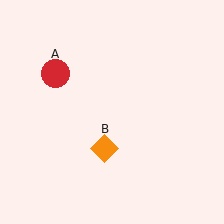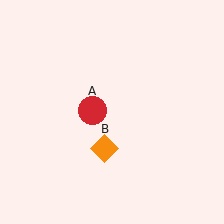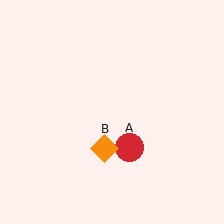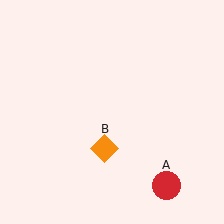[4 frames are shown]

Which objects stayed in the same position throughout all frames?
Orange diamond (object B) remained stationary.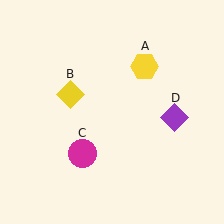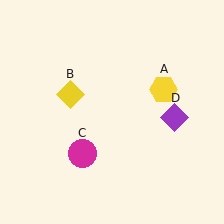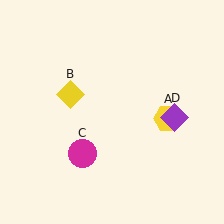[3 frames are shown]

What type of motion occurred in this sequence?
The yellow hexagon (object A) rotated clockwise around the center of the scene.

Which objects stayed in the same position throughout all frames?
Yellow diamond (object B) and magenta circle (object C) and purple diamond (object D) remained stationary.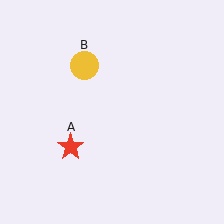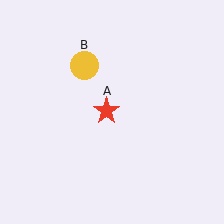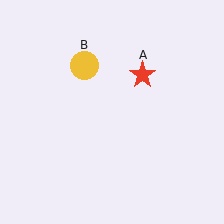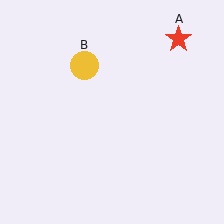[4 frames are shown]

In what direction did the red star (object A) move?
The red star (object A) moved up and to the right.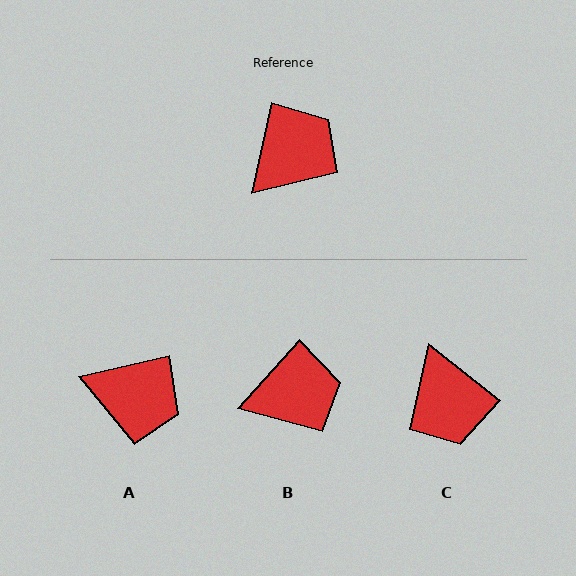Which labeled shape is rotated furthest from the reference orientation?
C, about 116 degrees away.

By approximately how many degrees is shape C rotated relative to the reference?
Approximately 116 degrees clockwise.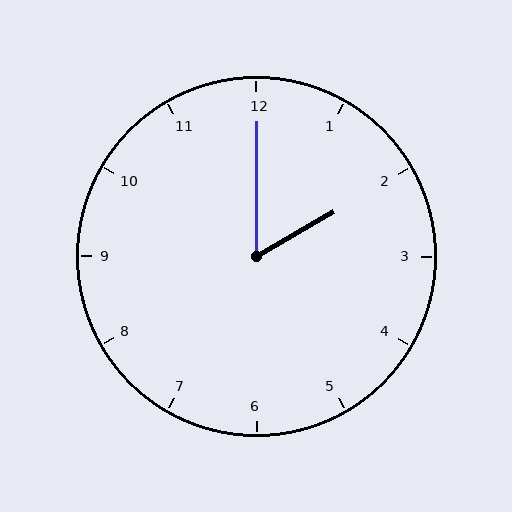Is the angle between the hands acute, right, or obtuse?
It is acute.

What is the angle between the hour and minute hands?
Approximately 60 degrees.